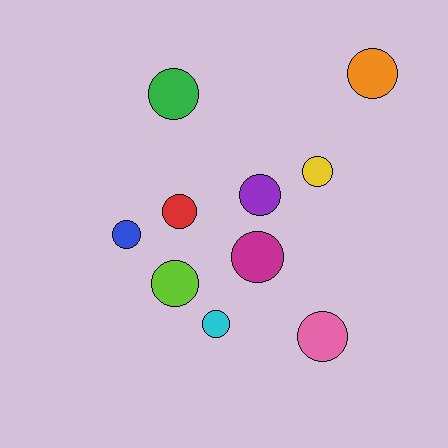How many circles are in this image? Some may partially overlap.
There are 10 circles.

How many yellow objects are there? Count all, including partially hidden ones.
There is 1 yellow object.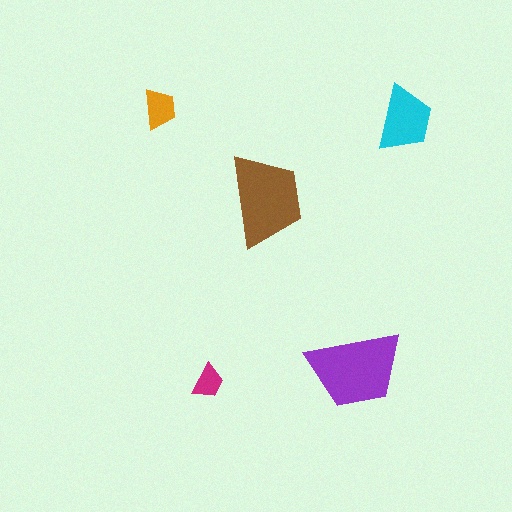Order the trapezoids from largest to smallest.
the purple one, the brown one, the cyan one, the orange one, the magenta one.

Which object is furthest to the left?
The orange trapezoid is leftmost.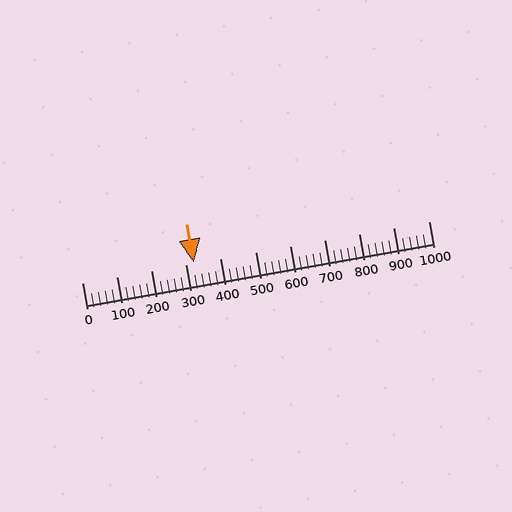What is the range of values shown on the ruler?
The ruler shows values from 0 to 1000.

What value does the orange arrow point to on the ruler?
The orange arrow points to approximately 324.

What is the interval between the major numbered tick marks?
The major tick marks are spaced 100 units apart.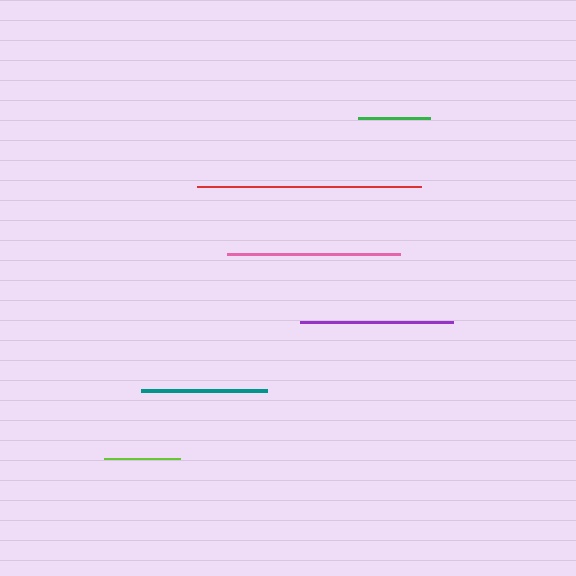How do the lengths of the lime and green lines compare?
The lime and green lines are approximately the same length.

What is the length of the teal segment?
The teal segment is approximately 126 pixels long.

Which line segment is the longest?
The red line is the longest at approximately 224 pixels.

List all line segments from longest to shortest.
From longest to shortest: red, pink, purple, teal, lime, green.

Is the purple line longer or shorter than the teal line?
The purple line is longer than the teal line.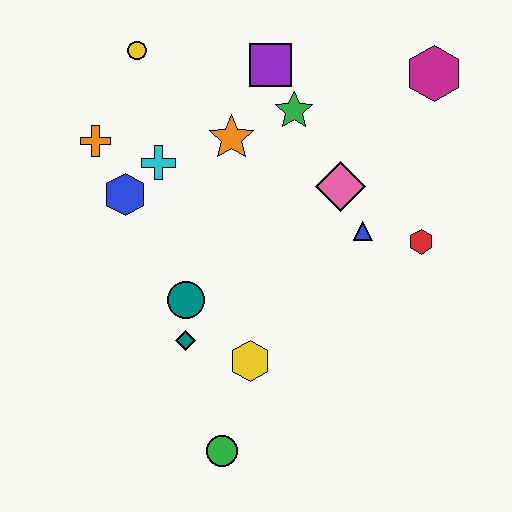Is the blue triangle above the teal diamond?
Yes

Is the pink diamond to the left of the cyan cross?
No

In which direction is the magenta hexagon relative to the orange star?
The magenta hexagon is to the right of the orange star.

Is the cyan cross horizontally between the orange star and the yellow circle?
Yes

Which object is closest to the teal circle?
The teal diamond is closest to the teal circle.